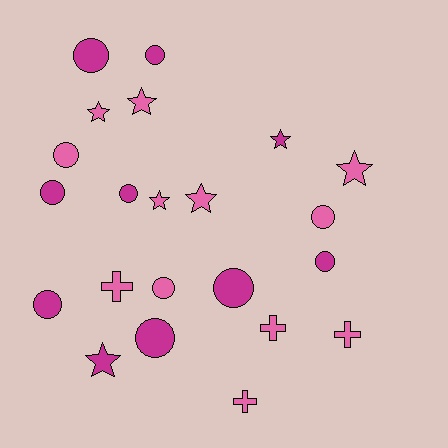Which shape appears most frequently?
Circle, with 11 objects.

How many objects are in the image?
There are 22 objects.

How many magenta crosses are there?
There are no magenta crosses.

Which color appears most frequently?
Pink, with 12 objects.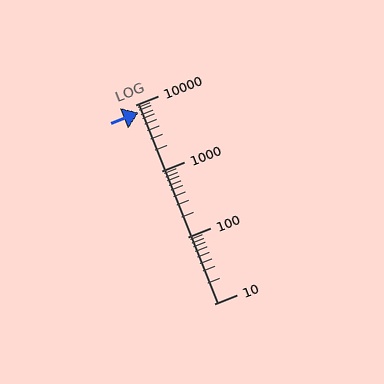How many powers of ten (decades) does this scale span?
The scale spans 3 decades, from 10 to 10000.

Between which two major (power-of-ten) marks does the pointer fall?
The pointer is between 1000 and 10000.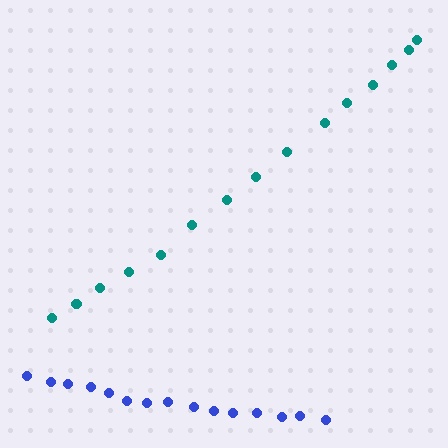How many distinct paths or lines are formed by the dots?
There are 2 distinct paths.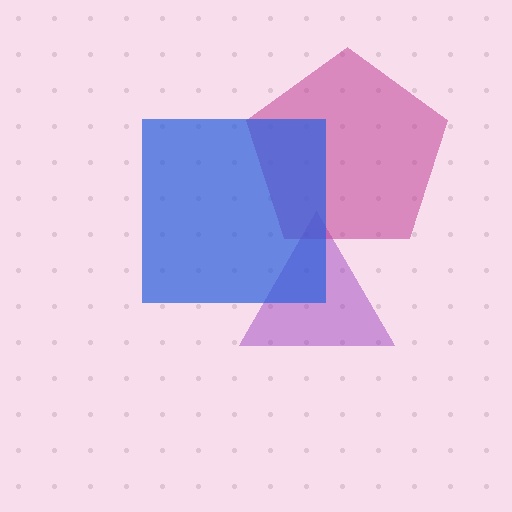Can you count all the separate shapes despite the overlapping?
Yes, there are 3 separate shapes.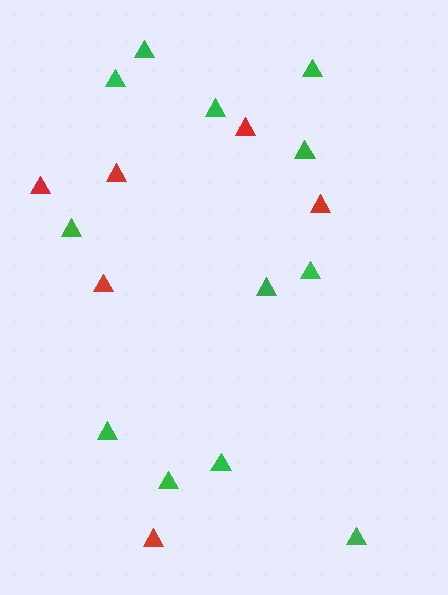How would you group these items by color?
There are 2 groups: one group of green triangles (12) and one group of red triangles (6).